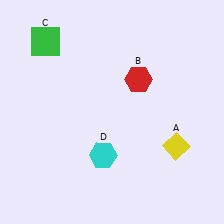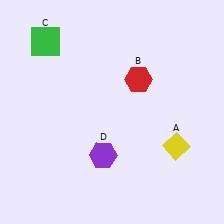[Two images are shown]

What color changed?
The hexagon (D) changed from cyan in Image 1 to purple in Image 2.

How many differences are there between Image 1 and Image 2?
There is 1 difference between the two images.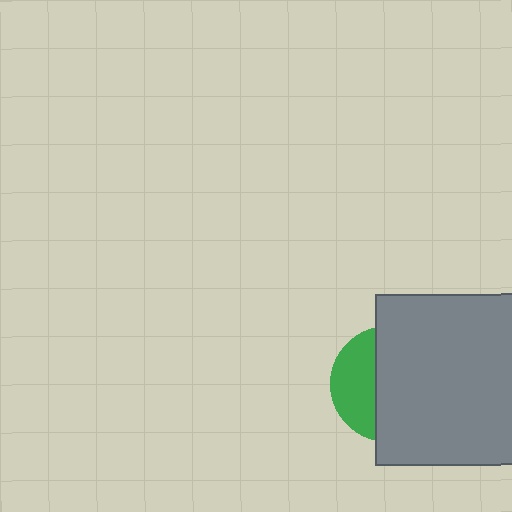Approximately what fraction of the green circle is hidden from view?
Roughly 64% of the green circle is hidden behind the gray square.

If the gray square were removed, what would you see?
You would see the complete green circle.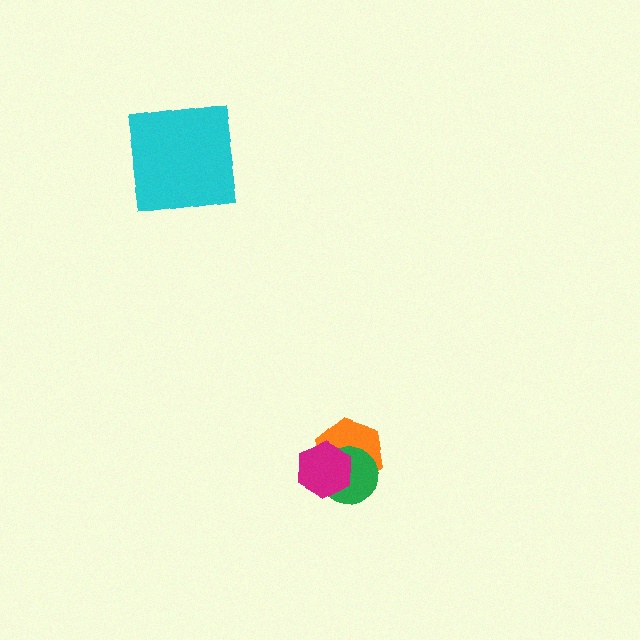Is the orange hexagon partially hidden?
Yes, it is partially covered by another shape.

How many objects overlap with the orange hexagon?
2 objects overlap with the orange hexagon.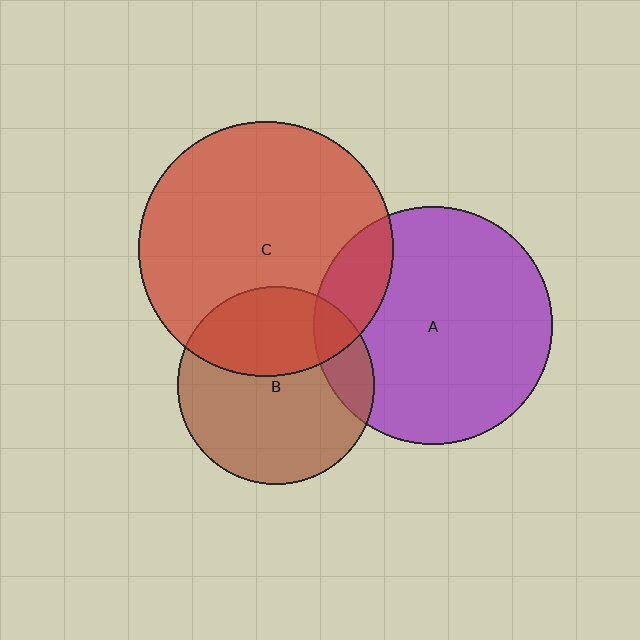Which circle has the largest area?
Circle C (red).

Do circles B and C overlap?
Yes.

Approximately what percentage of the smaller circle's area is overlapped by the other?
Approximately 35%.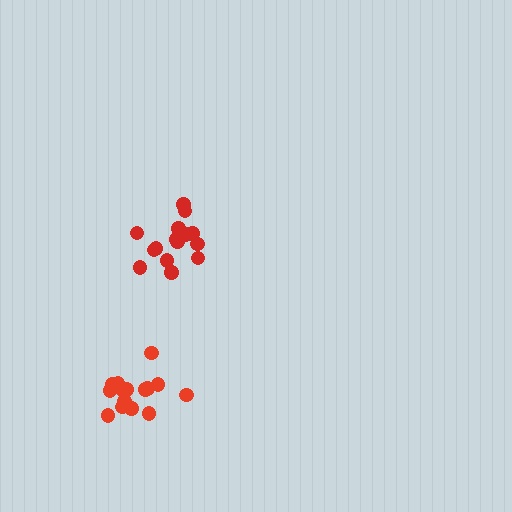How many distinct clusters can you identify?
There are 2 distinct clusters.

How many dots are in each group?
Group 1: 16 dots, Group 2: 15 dots (31 total).